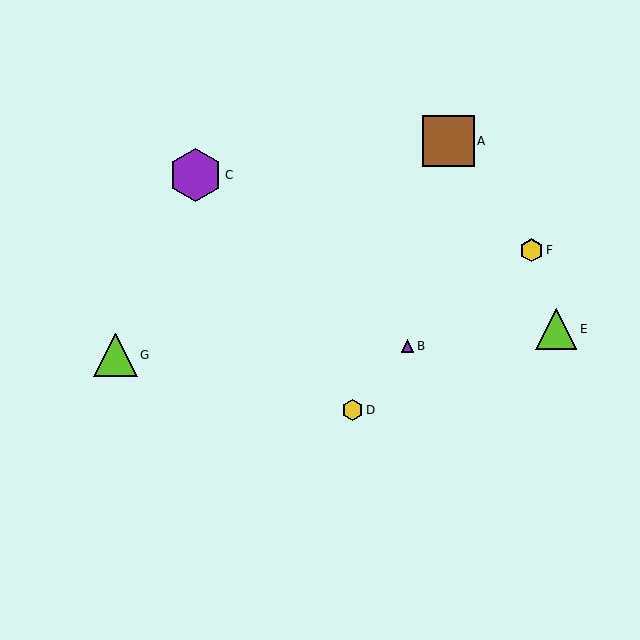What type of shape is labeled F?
Shape F is a yellow hexagon.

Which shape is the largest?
The purple hexagon (labeled C) is the largest.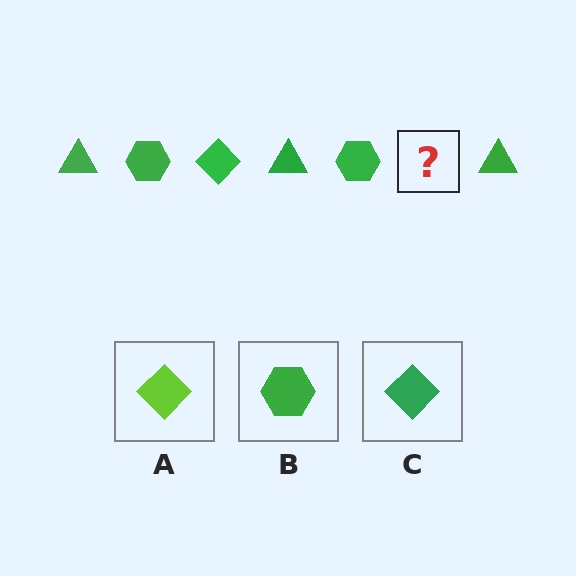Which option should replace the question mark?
Option C.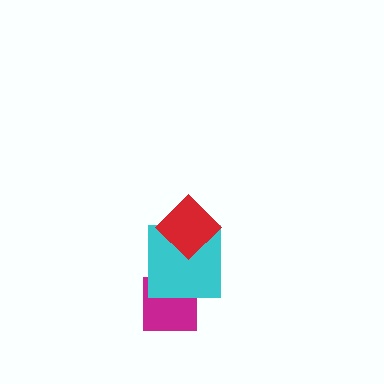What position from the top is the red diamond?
The red diamond is 1st from the top.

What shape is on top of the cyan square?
The red diamond is on top of the cyan square.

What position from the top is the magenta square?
The magenta square is 3rd from the top.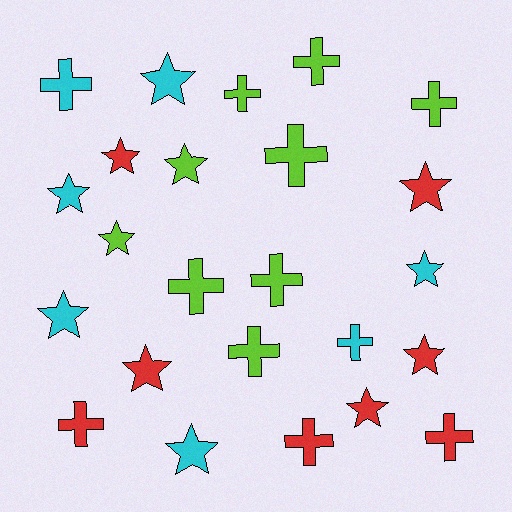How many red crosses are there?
There are 3 red crosses.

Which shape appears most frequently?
Cross, with 12 objects.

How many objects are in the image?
There are 24 objects.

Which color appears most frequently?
Lime, with 9 objects.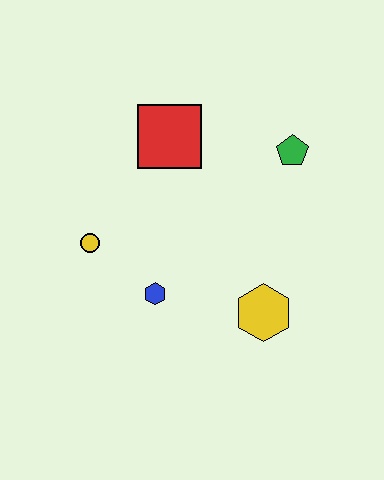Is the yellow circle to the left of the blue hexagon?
Yes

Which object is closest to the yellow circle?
The blue hexagon is closest to the yellow circle.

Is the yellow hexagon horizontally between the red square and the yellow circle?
No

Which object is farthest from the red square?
The yellow hexagon is farthest from the red square.